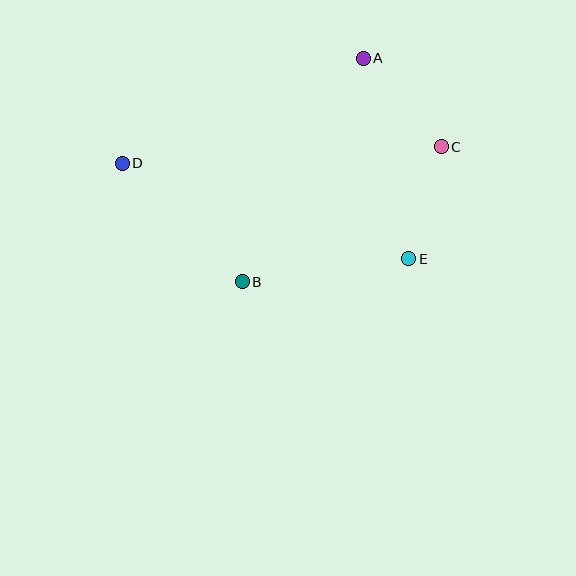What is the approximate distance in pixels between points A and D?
The distance between A and D is approximately 263 pixels.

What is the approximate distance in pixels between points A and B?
The distance between A and B is approximately 254 pixels.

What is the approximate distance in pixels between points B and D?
The distance between B and D is approximately 169 pixels.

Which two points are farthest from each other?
Points C and D are farthest from each other.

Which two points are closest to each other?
Points C and E are closest to each other.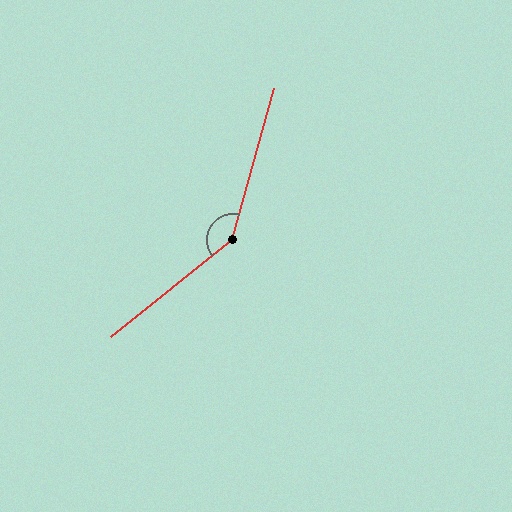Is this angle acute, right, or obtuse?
It is obtuse.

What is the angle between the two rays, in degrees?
Approximately 144 degrees.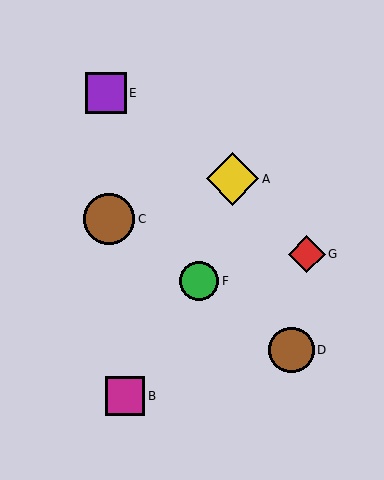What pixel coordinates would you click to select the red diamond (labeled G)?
Click at (307, 254) to select the red diamond G.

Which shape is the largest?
The yellow diamond (labeled A) is the largest.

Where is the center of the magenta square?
The center of the magenta square is at (125, 396).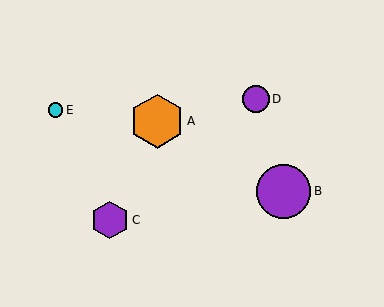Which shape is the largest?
The orange hexagon (labeled A) is the largest.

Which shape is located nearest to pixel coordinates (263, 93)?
The purple circle (labeled D) at (256, 99) is nearest to that location.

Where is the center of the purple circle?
The center of the purple circle is at (256, 99).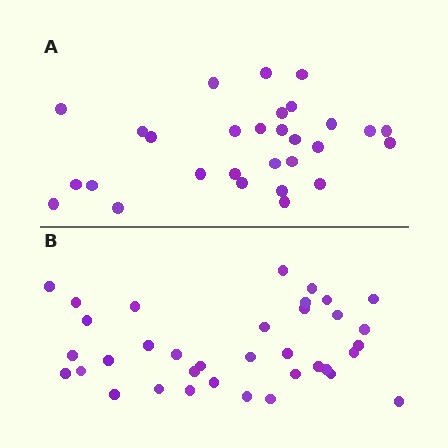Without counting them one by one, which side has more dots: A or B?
Region B (the bottom region) has more dots.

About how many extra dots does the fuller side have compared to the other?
Region B has roughly 8 or so more dots than region A.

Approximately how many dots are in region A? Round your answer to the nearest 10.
About 30 dots. (The exact count is 29, which rounds to 30.)